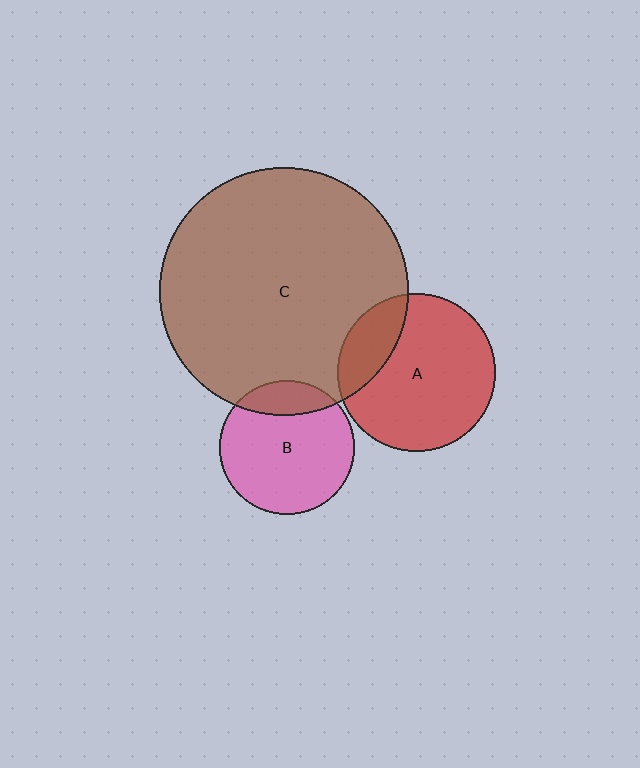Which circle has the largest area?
Circle C (brown).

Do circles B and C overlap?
Yes.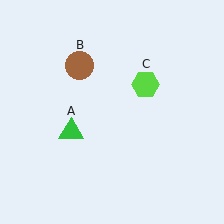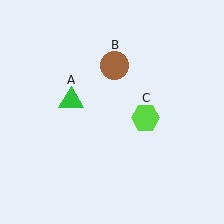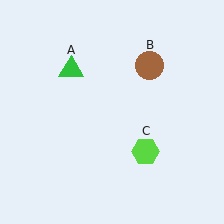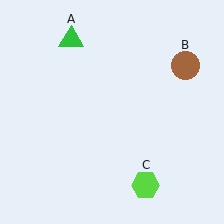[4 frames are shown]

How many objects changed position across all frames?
3 objects changed position: green triangle (object A), brown circle (object B), lime hexagon (object C).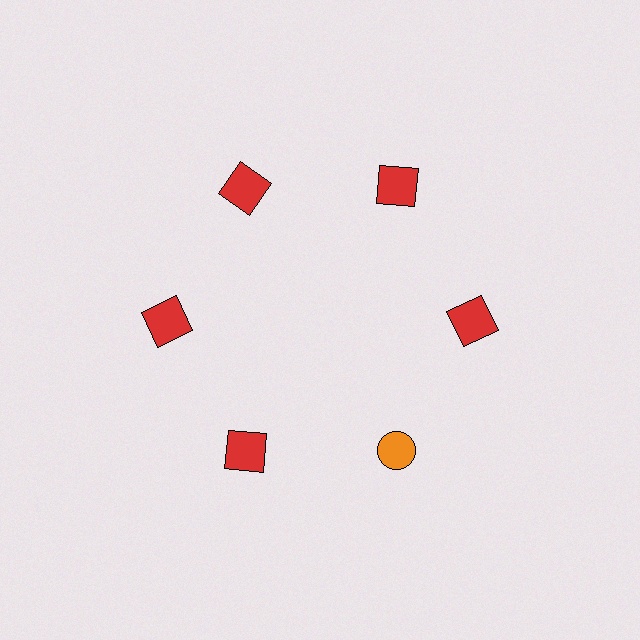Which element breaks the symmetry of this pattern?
The orange circle at roughly the 5 o'clock position breaks the symmetry. All other shapes are red squares.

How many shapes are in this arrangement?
There are 6 shapes arranged in a ring pattern.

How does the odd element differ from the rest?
It differs in both color (orange instead of red) and shape (circle instead of square).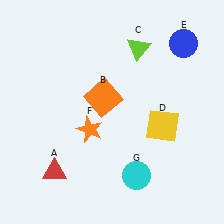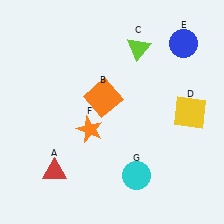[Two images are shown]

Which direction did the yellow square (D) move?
The yellow square (D) moved right.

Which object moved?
The yellow square (D) moved right.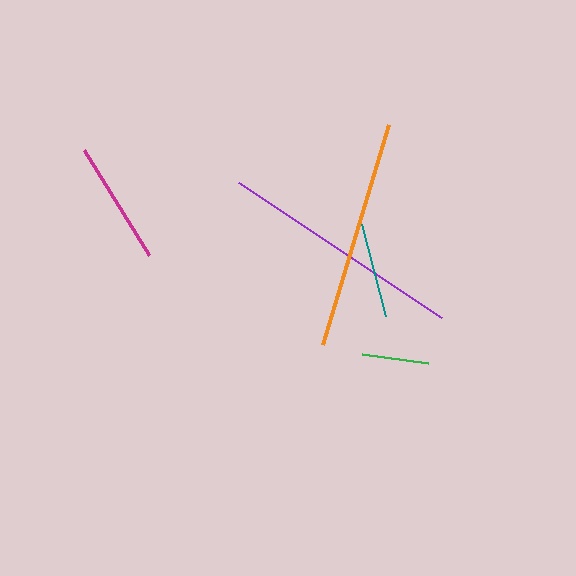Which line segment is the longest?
The purple line is the longest at approximately 244 pixels.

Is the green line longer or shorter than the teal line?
The teal line is longer than the green line.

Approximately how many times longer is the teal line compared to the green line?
The teal line is approximately 1.4 times the length of the green line.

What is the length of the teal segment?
The teal segment is approximately 95 pixels long.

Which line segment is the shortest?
The green line is the shortest at approximately 67 pixels.